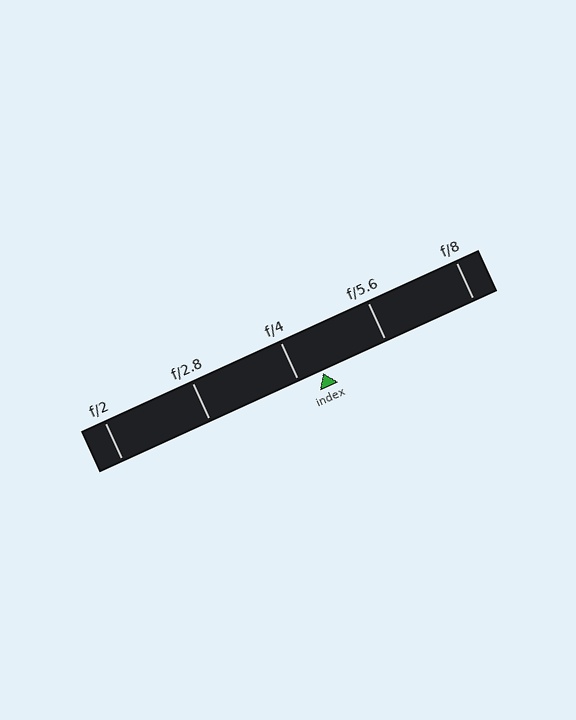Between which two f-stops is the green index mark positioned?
The index mark is between f/4 and f/5.6.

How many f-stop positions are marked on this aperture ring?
There are 5 f-stop positions marked.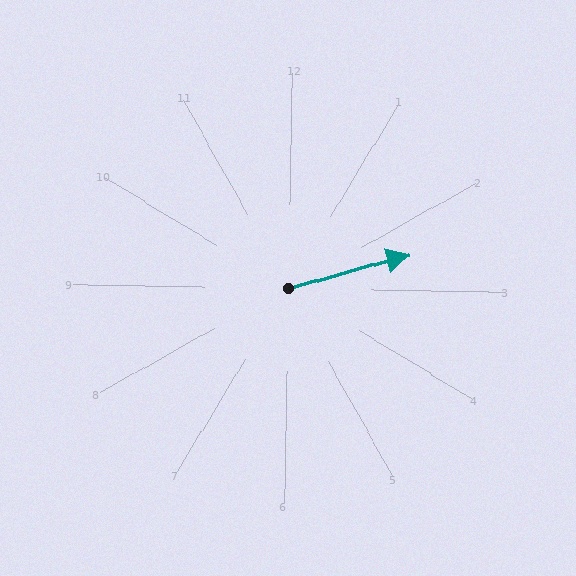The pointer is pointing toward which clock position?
Roughly 2 o'clock.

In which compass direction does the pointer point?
East.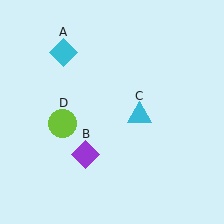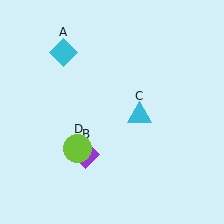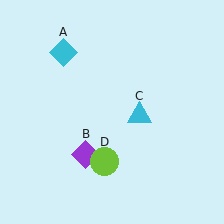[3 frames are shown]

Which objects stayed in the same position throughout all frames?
Cyan diamond (object A) and purple diamond (object B) and cyan triangle (object C) remained stationary.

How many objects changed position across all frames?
1 object changed position: lime circle (object D).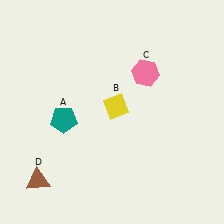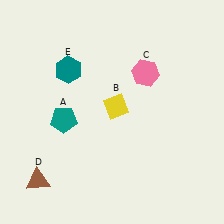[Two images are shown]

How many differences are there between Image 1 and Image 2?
There is 1 difference between the two images.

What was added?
A teal hexagon (E) was added in Image 2.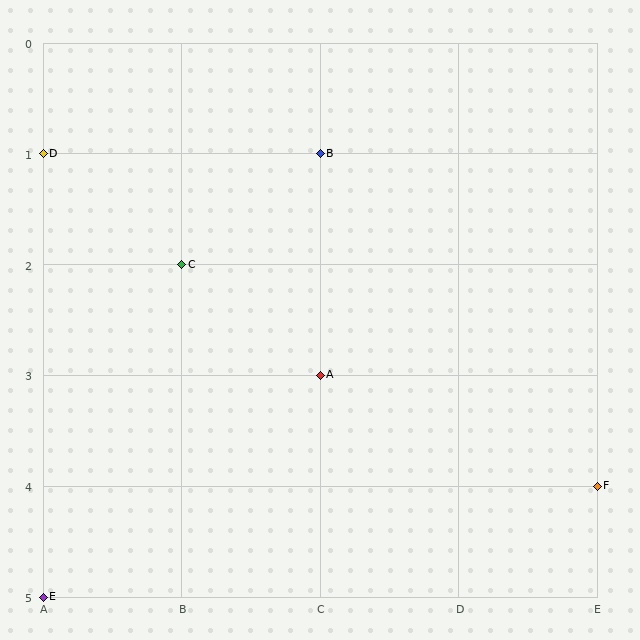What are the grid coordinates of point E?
Point E is at grid coordinates (A, 5).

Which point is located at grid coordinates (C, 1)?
Point B is at (C, 1).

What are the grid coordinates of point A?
Point A is at grid coordinates (C, 3).